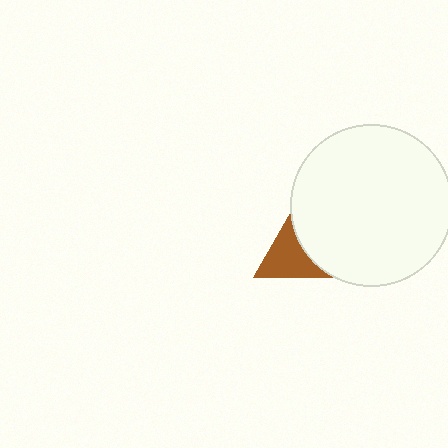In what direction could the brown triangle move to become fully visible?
The brown triangle could move left. That would shift it out from behind the white circle entirely.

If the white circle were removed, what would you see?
You would see the complete brown triangle.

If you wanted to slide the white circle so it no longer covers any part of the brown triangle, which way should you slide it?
Slide it right — that is the most direct way to separate the two shapes.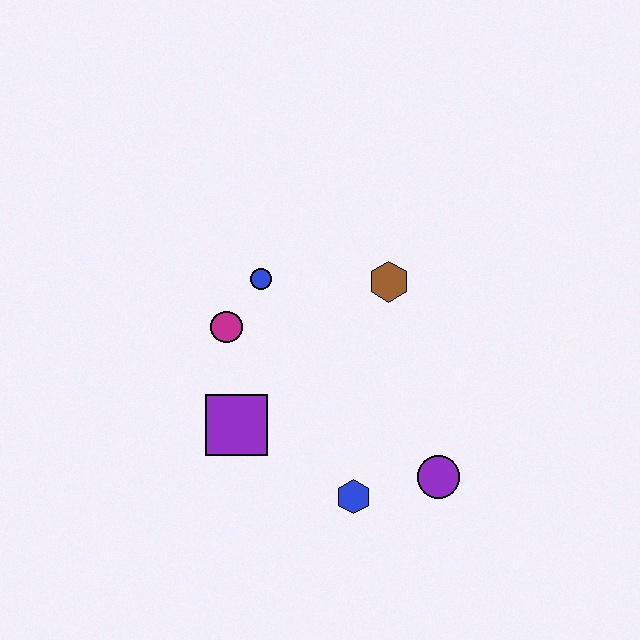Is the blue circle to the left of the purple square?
No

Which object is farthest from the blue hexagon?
The blue circle is farthest from the blue hexagon.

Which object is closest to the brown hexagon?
The blue circle is closest to the brown hexagon.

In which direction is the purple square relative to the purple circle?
The purple square is to the left of the purple circle.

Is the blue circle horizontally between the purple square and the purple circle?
Yes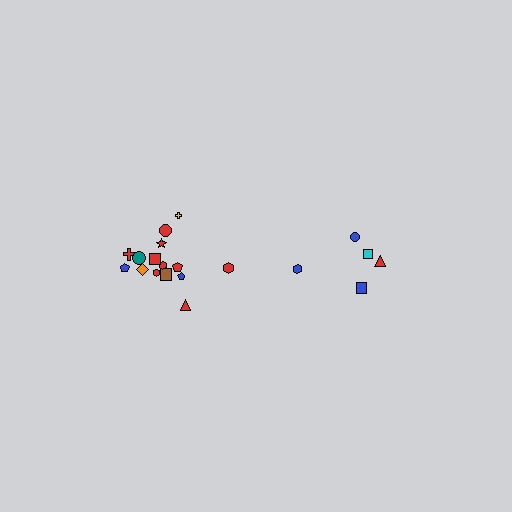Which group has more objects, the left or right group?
The left group.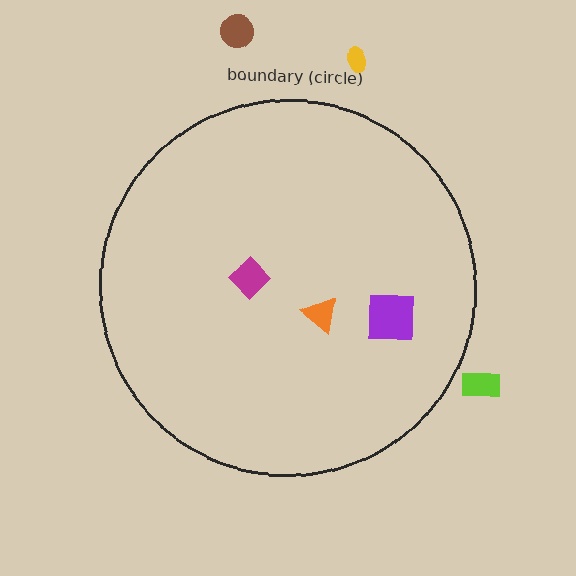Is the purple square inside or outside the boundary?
Inside.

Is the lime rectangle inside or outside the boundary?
Outside.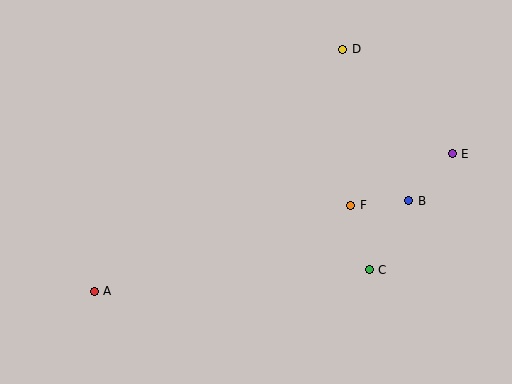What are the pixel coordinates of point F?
Point F is at (351, 205).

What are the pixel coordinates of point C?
Point C is at (369, 270).